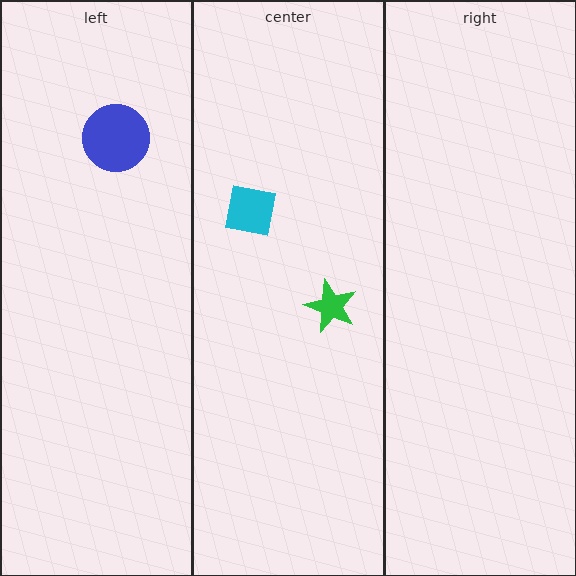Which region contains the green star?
The center region.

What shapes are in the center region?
The green star, the cyan square.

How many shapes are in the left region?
1.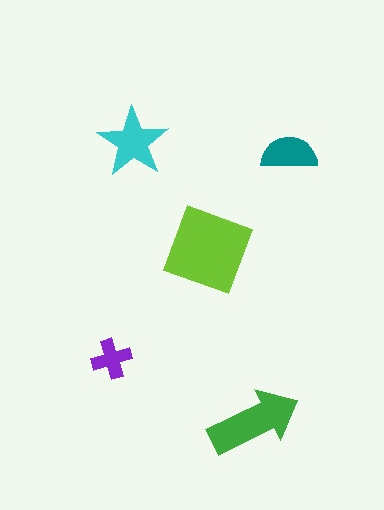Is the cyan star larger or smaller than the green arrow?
Smaller.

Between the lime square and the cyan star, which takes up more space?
The lime square.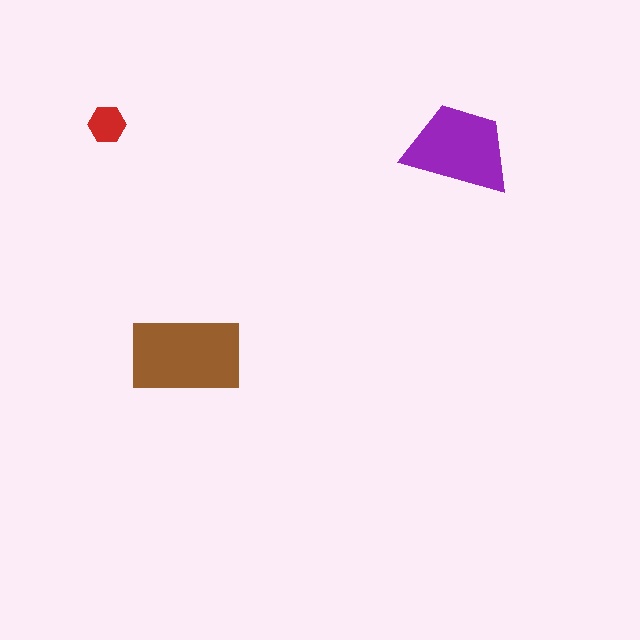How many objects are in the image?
There are 3 objects in the image.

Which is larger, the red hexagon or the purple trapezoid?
The purple trapezoid.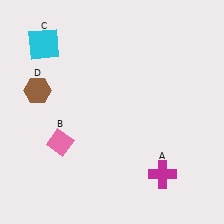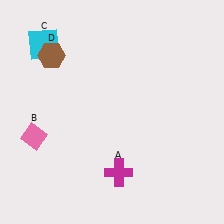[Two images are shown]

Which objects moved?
The objects that moved are: the magenta cross (A), the pink diamond (B), the brown hexagon (D).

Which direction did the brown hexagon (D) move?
The brown hexagon (D) moved up.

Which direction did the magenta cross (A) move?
The magenta cross (A) moved left.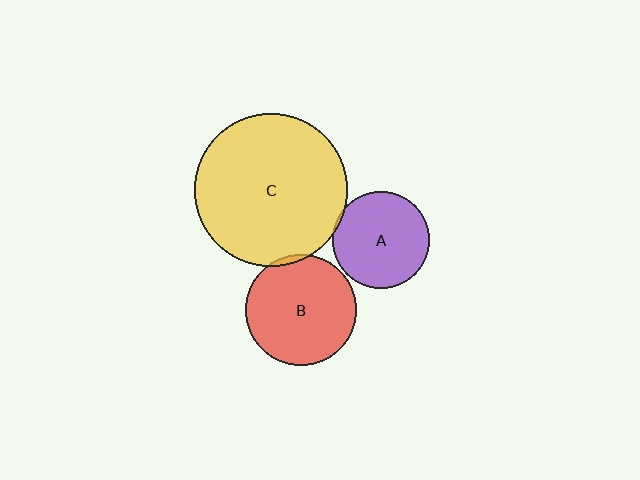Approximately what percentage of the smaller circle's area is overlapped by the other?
Approximately 5%.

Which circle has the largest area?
Circle C (yellow).